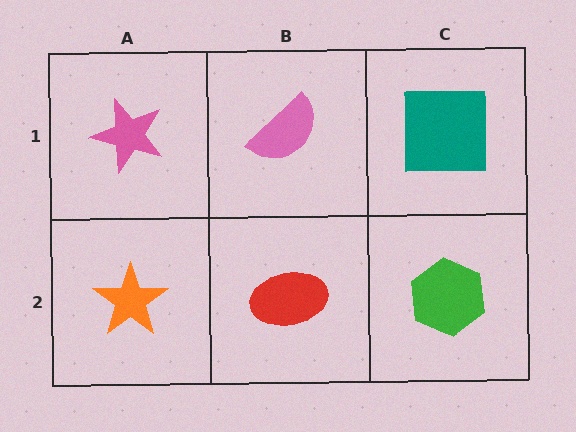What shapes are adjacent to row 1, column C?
A green hexagon (row 2, column C), a pink semicircle (row 1, column B).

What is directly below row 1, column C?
A green hexagon.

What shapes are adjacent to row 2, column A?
A pink star (row 1, column A), a red ellipse (row 2, column B).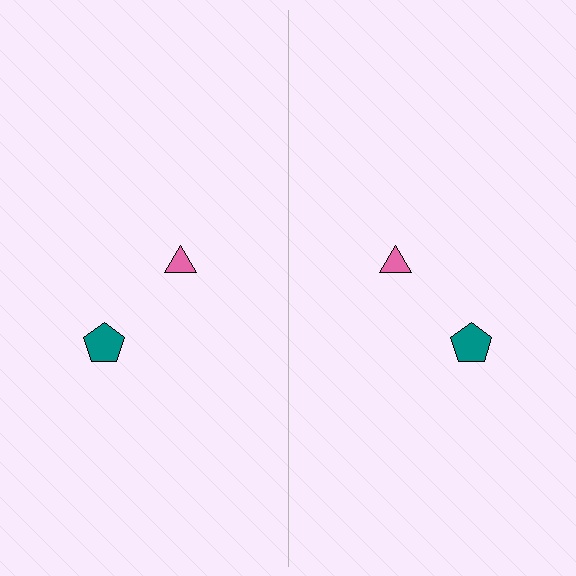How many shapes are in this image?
There are 4 shapes in this image.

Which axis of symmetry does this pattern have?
The pattern has a vertical axis of symmetry running through the center of the image.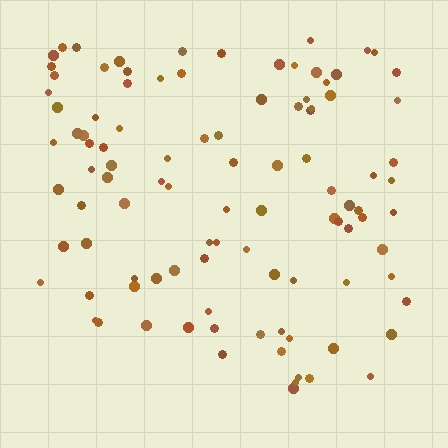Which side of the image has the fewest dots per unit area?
The bottom.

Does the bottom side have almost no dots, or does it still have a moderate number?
Still a moderate number, just noticeably fewer than the top.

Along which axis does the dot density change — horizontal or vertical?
Vertical.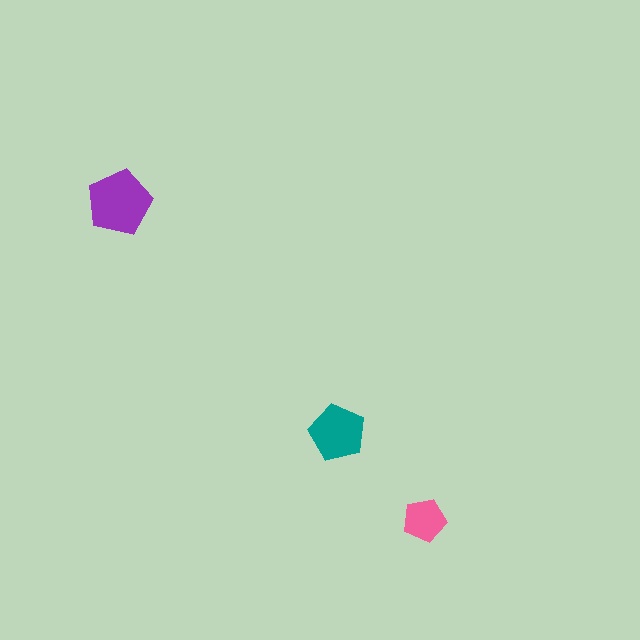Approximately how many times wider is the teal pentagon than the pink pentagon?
About 1.5 times wider.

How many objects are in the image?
There are 3 objects in the image.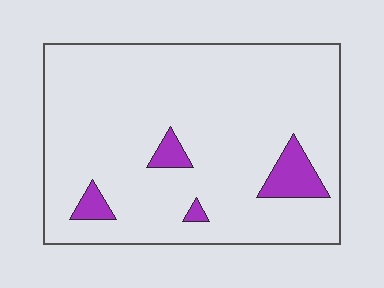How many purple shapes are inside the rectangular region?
4.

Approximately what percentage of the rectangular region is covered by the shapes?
Approximately 10%.